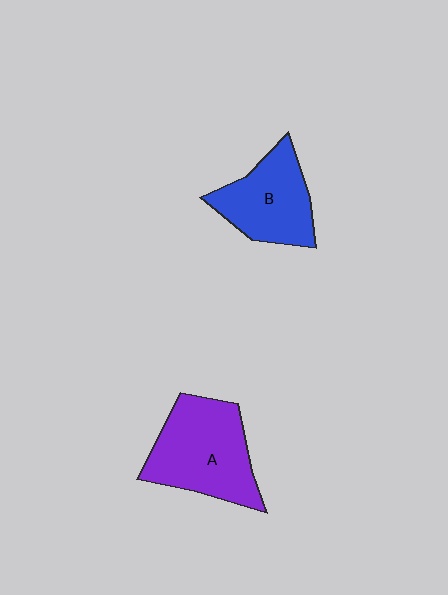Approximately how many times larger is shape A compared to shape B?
Approximately 1.3 times.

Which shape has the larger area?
Shape A (purple).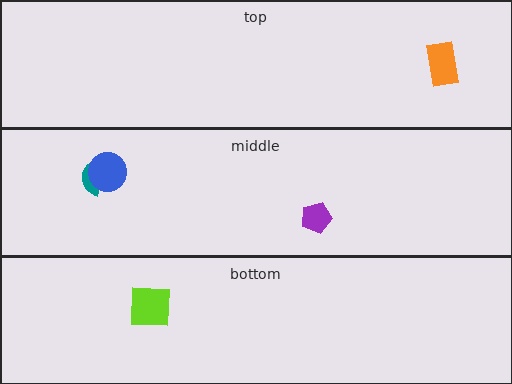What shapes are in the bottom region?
The lime square.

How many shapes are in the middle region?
3.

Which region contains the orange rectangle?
The top region.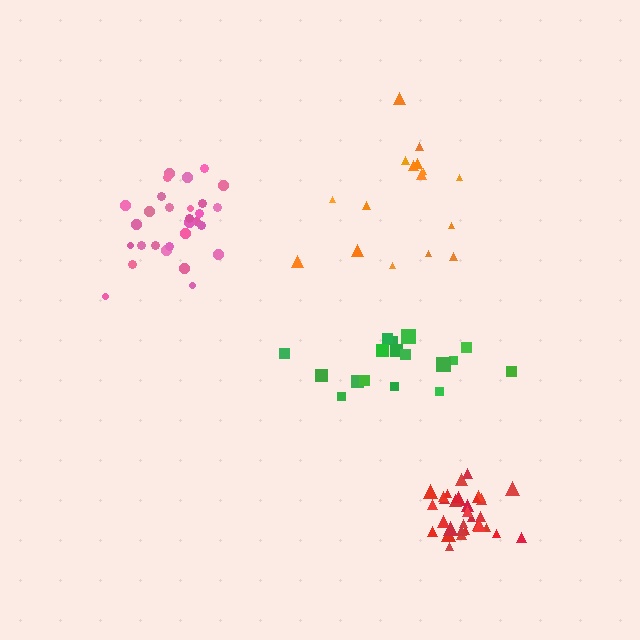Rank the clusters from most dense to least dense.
red, pink, green, orange.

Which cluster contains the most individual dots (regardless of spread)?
Red (34).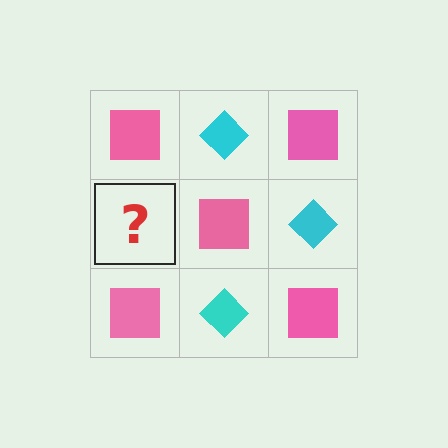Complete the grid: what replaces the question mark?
The question mark should be replaced with a cyan diamond.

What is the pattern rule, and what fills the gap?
The rule is that it alternates pink square and cyan diamond in a checkerboard pattern. The gap should be filled with a cyan diamond.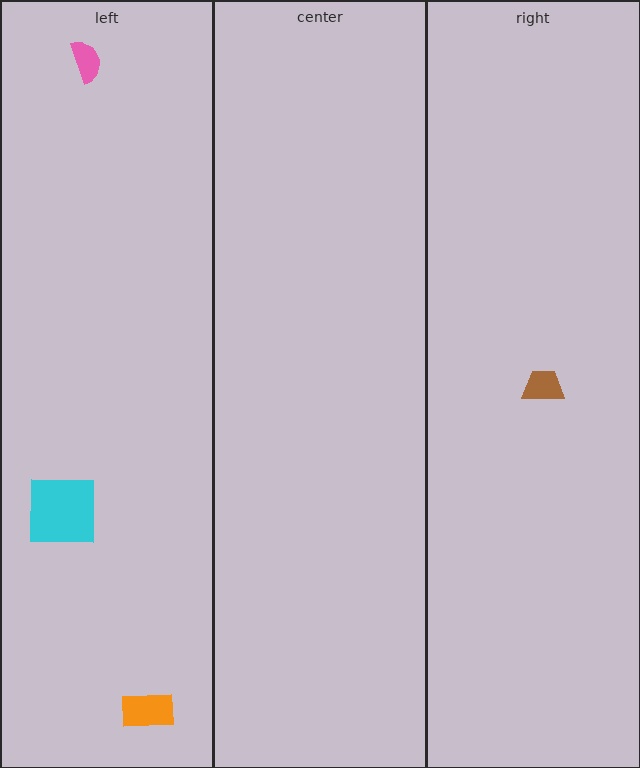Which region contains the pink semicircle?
The left region.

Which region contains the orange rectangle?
The left region.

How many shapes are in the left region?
3.